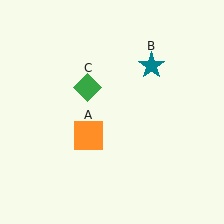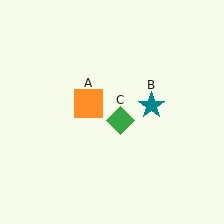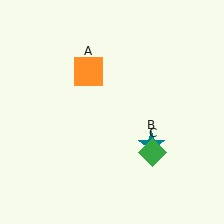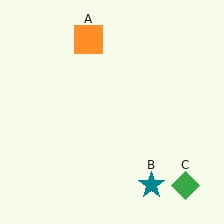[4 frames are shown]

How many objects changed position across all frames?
3 objects changed position: orange square (object A), teal star (object B), green diamond (object C).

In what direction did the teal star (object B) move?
The teal star (object B) moved down.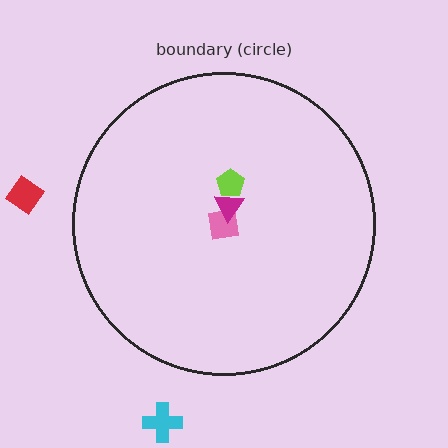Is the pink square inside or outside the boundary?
Inside.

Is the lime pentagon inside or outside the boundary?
Inside.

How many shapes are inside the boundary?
3 inside, 2 outside.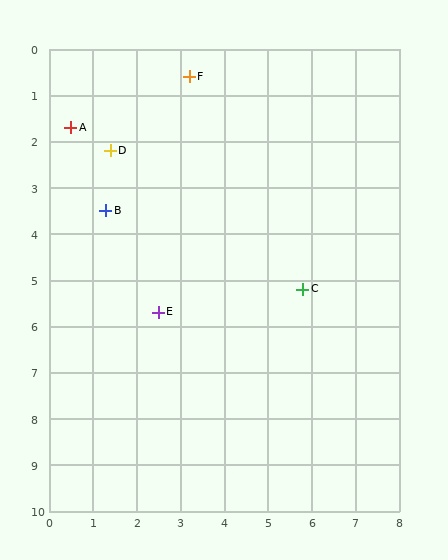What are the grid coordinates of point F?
Point F is at approximately (3.2, 0.6).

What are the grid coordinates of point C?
Point C is at approximately (5.8, 5.2).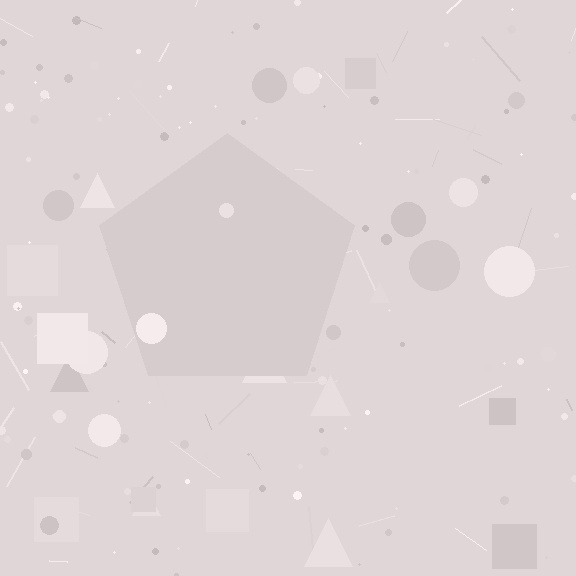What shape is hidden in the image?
A pentagon is hidden in the image.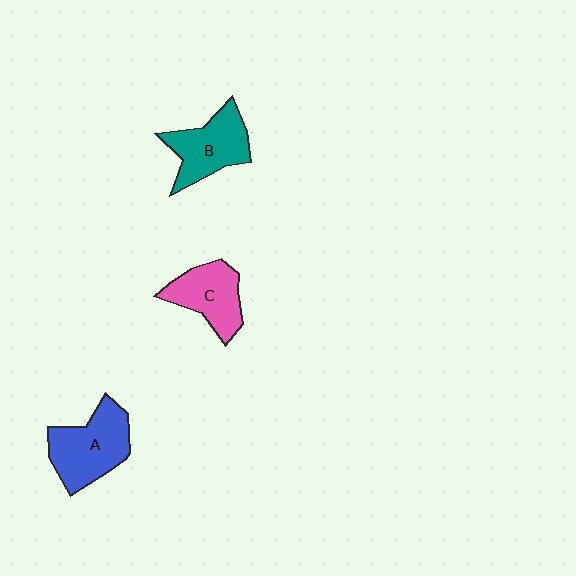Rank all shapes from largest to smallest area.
From largest to smallest: A (blue), B (teal), C (pink).